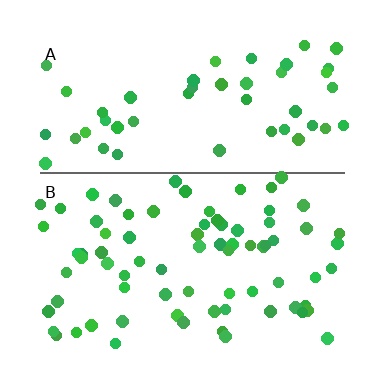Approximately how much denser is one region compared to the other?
Approximately 1.5× — region B over region A.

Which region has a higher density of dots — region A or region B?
B (the bottom).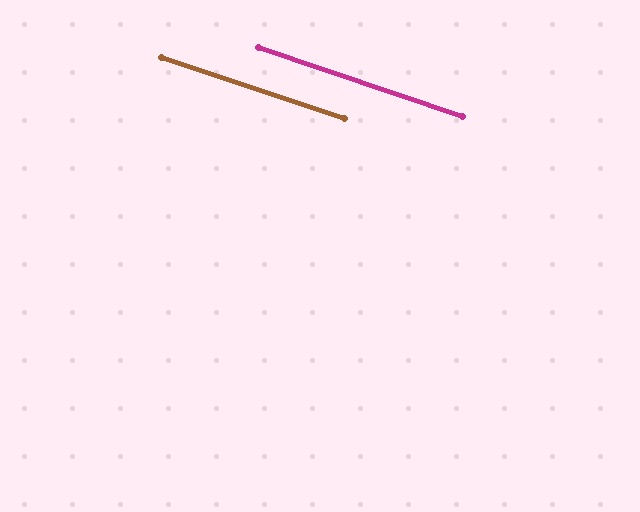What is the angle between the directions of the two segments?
Approximately 0 degrees.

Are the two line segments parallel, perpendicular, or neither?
Parallel — their directions differ by only 0.2°.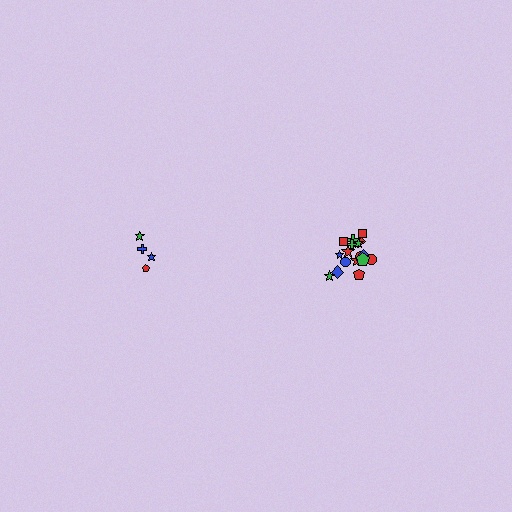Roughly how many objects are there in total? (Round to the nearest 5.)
Roughly 20 objects in total.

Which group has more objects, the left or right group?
The right group.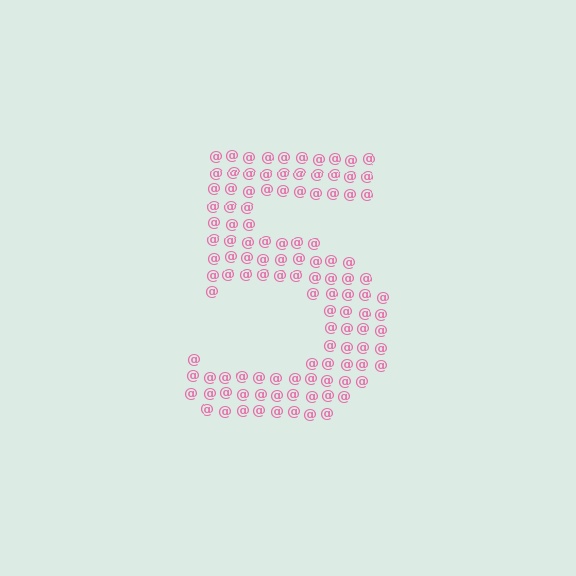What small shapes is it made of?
It is made of small at signs.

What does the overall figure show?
The overall figure shows the digit 5.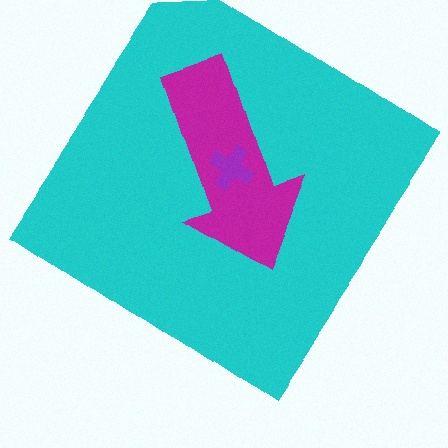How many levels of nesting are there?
3.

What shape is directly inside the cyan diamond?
The magenta arrow.